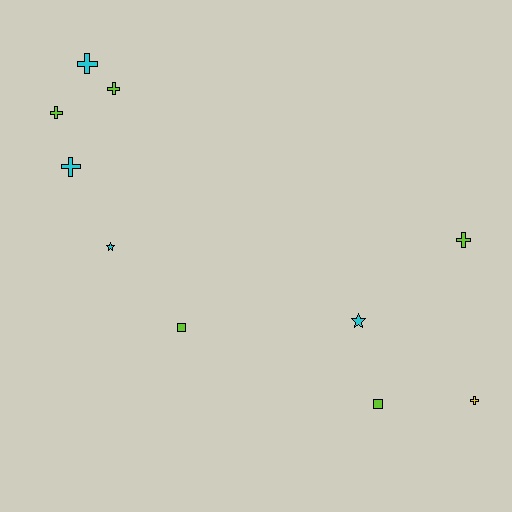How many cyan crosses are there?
There are 2 cyan crosses.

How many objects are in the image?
There are 10 objects.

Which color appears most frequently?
Lime, with 5 objects.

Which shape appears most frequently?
Cross, with 6 objects.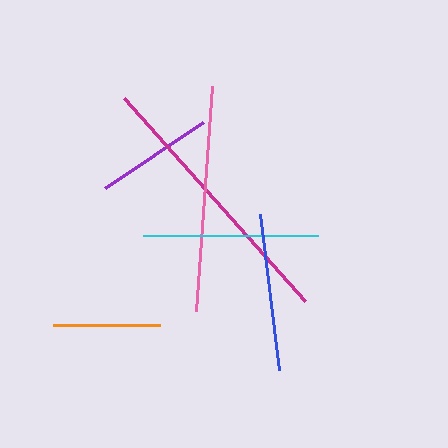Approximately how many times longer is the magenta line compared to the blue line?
The magenta line is approximately 1.7 times the length of the blue line.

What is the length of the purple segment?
The purple segment is approximately 118 pixels long.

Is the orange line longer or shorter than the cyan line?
The cyan line is longer than the orange line.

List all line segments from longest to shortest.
From longest to shortest: magenta, pink, cyan, blue, purple, orange.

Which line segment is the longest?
The magenta line is the longest at approximately 272 pixels.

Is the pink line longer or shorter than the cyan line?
The pink line is longer than the cyan line.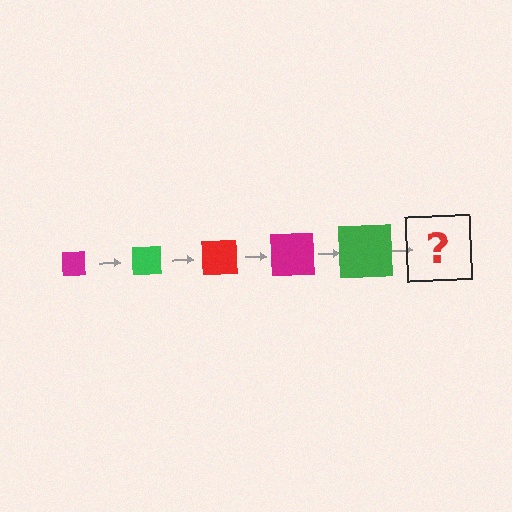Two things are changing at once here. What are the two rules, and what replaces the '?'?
The two rules are that the square grows larger each step and the color cycles through magenta, green, and red. The '?' should be a red square, larger than the previous one.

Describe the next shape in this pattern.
It should be a red square, larger than the previous one.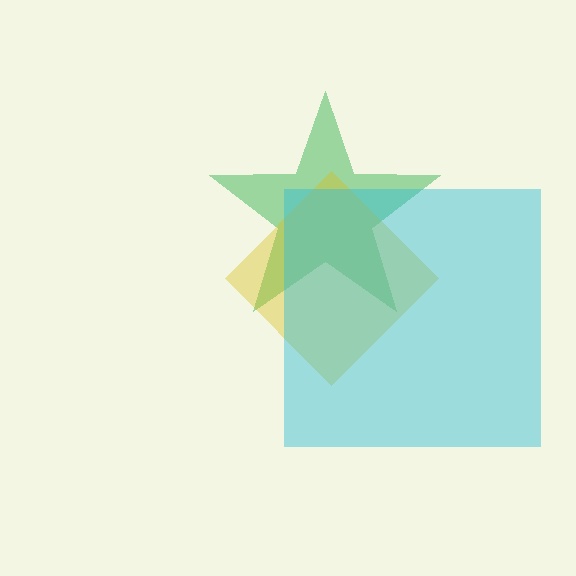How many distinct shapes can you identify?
There are 3 distinct shapes: a green star, a yellow diamond, a cyan square.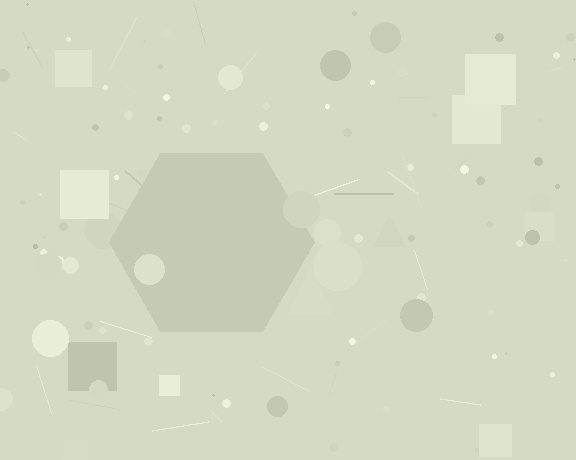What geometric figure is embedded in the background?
A hexagon is embedded in the background.